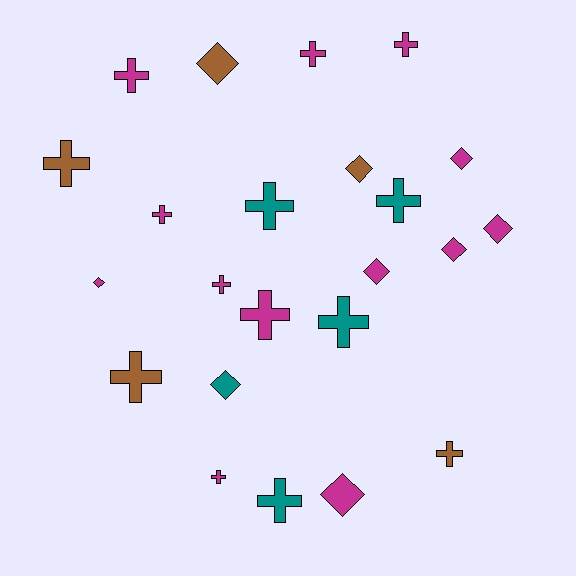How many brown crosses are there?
There are 3 brown crosses.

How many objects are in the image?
There are 23 objects.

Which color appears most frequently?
Magenta, with 13 objects.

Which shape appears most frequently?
Cross, with 14 objects.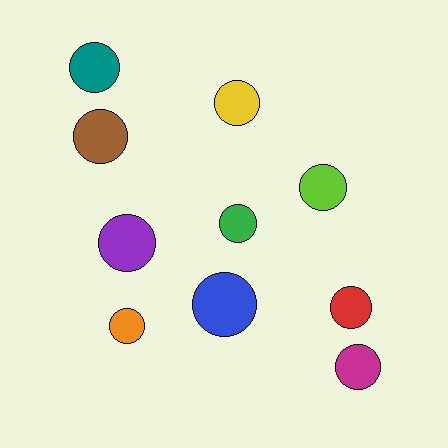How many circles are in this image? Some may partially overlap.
There are 10 circles.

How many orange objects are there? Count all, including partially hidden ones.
There is 1 orange object.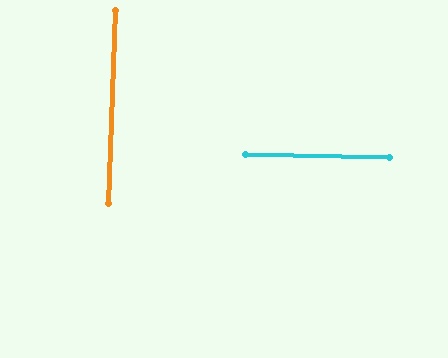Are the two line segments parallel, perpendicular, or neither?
Perpendicular — they meet at approximately 89°.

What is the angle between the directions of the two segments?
Approximately 89 degrees.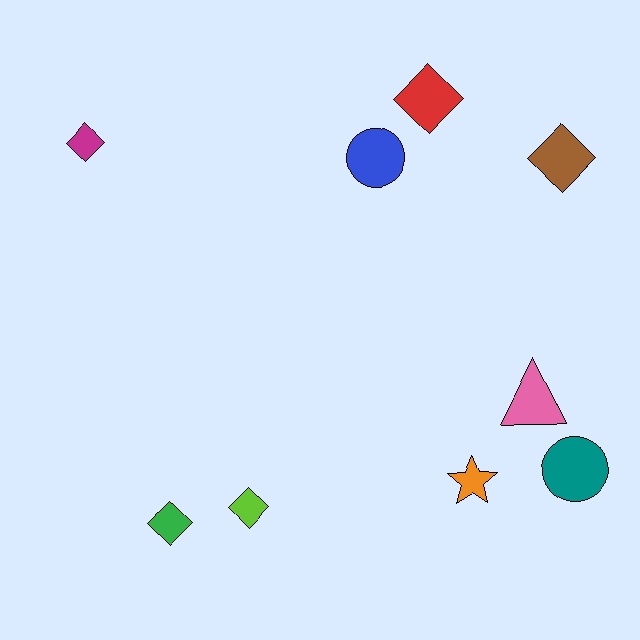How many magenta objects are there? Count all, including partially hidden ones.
There is 1 magenta object.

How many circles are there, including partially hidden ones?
There are 2 circles.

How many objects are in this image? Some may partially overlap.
There are 9 objects.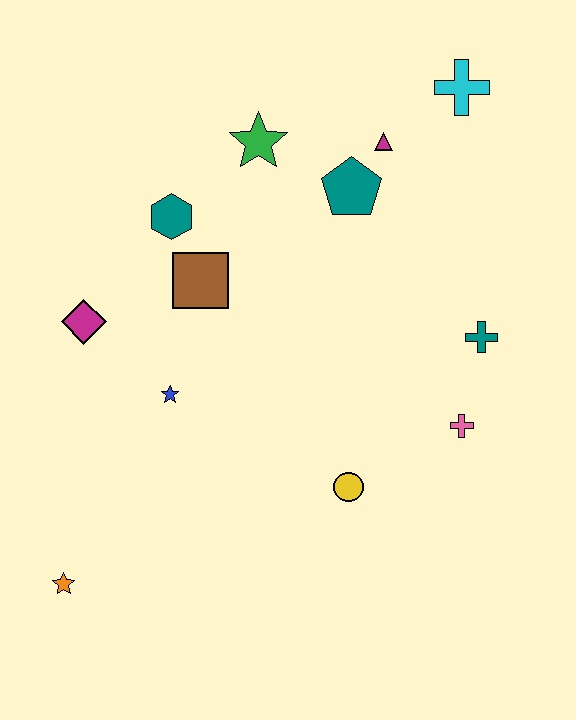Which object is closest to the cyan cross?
The magenta triangle is closest to the cyan cross.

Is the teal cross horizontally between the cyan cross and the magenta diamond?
No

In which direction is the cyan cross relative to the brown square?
The cyan cross is to the right of the brown square.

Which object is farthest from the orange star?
The cyan cross is farthest from the orange star.